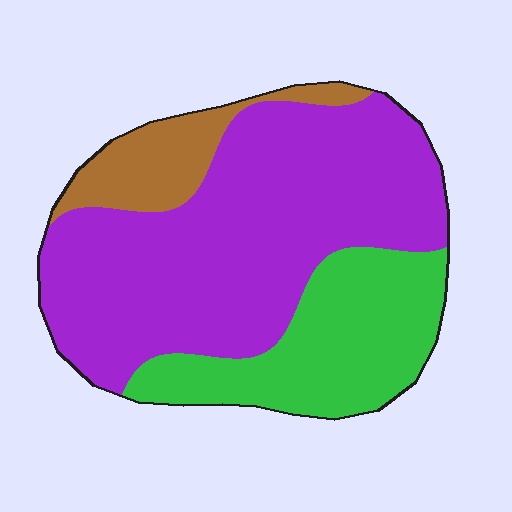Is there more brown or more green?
Green.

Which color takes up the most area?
Purple, at roughly 60%.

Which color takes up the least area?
Brown, at roughly 10%.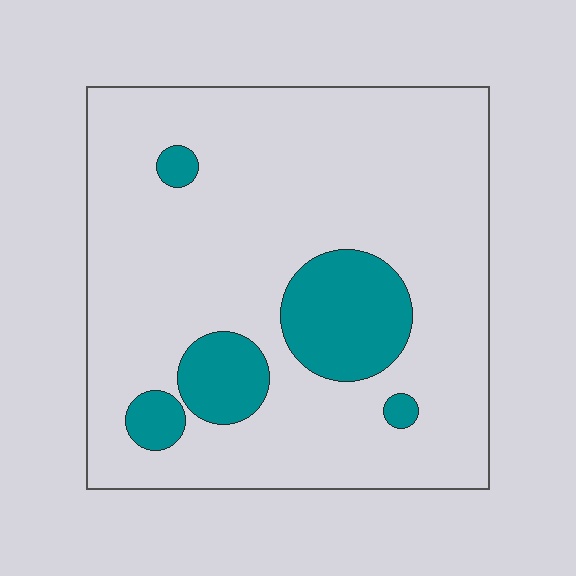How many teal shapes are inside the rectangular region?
5.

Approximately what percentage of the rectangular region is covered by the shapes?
Approximately 15%.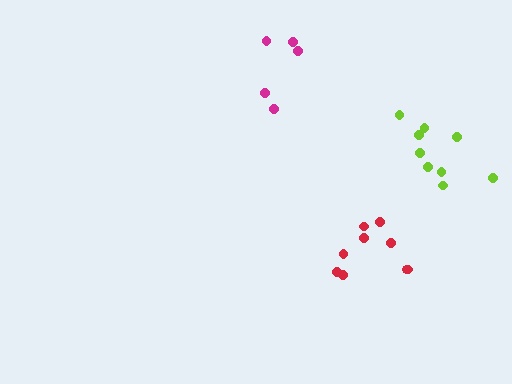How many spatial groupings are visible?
There are 3 spatial groupings.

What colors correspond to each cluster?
The clusters are colored: red, lime, magenta.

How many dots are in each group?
Group 1: 9 dots, Group 2: 9 dots, Group 3: 5 dots (23 total).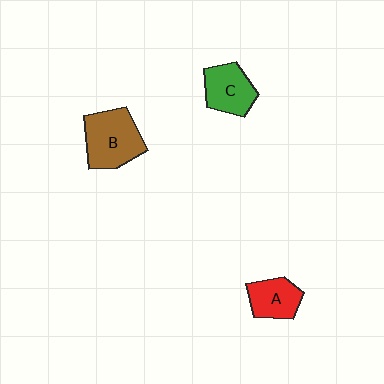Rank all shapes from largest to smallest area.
From largest to smallest: B (brown), C (green), A (red).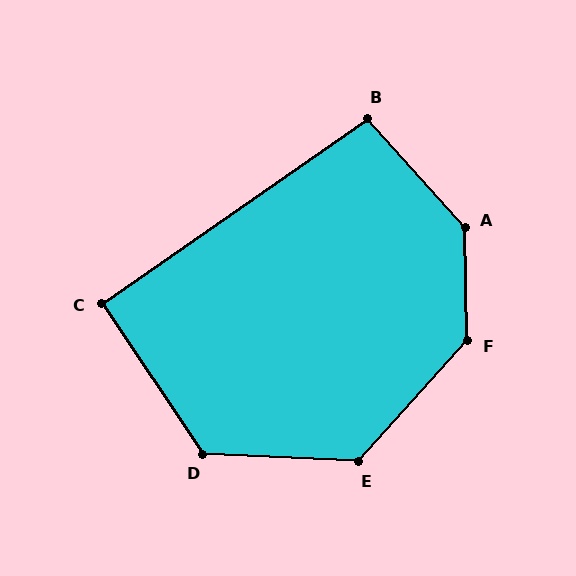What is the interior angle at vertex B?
Approximately 97 degrees (obtuse).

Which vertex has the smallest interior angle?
C, at approximately 91 degrees.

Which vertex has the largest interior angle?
A, at approximately 139 degrees.